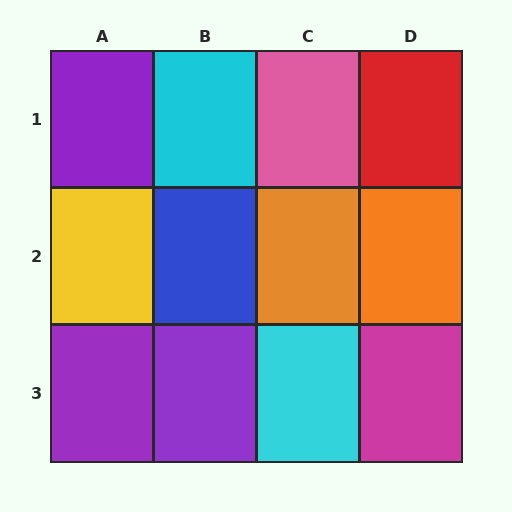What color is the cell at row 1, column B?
Cyan.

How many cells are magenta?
1 cell is magenta.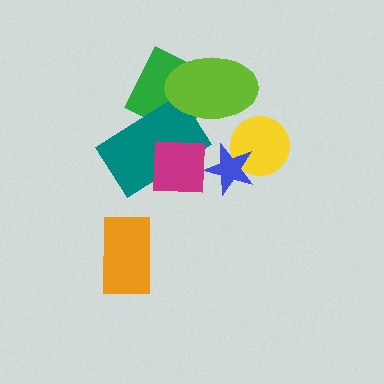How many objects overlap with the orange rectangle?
0 objects overlap with the orange rectangle.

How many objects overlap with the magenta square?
3 objects overlap with the magenta square.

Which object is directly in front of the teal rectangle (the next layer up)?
The lime ellipse is directly in front of the teal rectangle.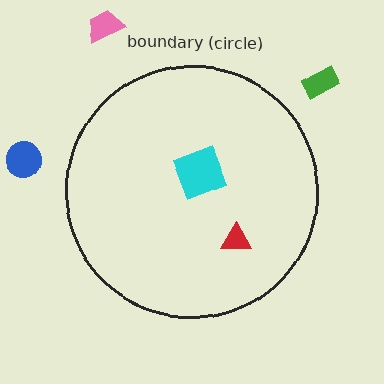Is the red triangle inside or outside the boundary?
Inside.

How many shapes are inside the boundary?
2 inside, 3 outside.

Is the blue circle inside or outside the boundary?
Outside.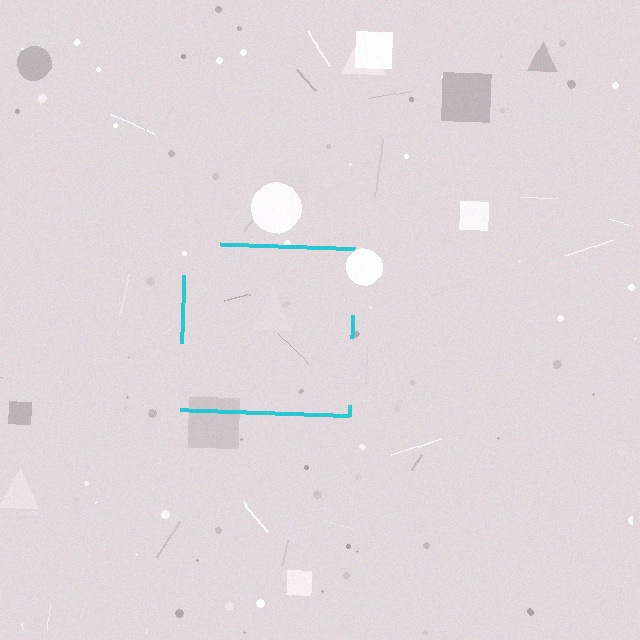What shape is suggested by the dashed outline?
The dashed outline suggests a square.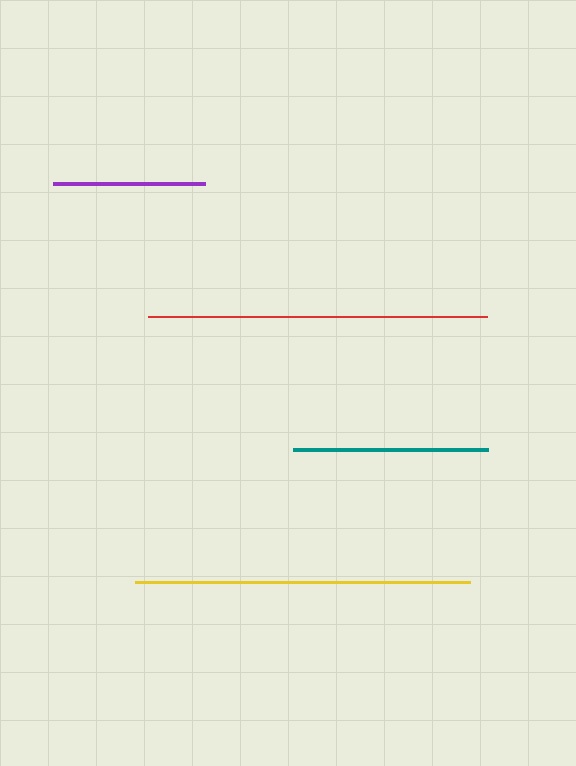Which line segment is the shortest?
The purple line is the shortest at approximately 152 pixels.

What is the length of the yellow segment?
The yellow segment is approximately 335 pixels long.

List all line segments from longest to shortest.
From longest to shortest: red, yellow, teal, purple.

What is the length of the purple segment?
The purple segment is approximately 152 pixels long.